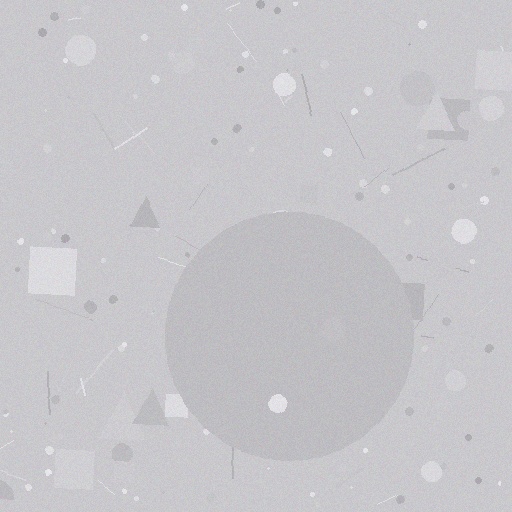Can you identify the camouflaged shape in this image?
The camouflaged shape is a circle.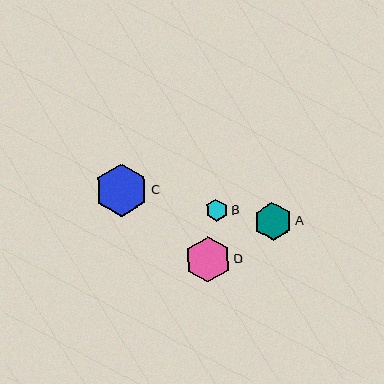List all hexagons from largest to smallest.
From largest to smallest: C, D, A, B.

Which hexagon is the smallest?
Hexagon B is the smallest with a size of approximately 22 pixels.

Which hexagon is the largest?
Hexagon C is the largest with a size of approximately 53 pixels.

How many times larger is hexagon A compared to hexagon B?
Hexagon A is approximately 1.7 times the size of hexagon B.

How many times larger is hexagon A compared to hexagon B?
Hexagon A is approximately 1.7 times the size of hexagon B.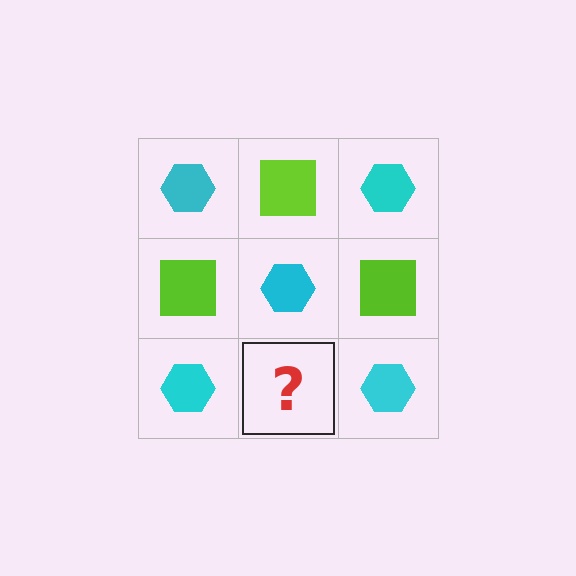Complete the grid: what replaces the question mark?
The question mark should be replaced with a lime square.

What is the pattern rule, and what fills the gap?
The rule is that it alternates cyan hexagon and lime square in a checkerboard pattern. The gap should be filled with a lime square.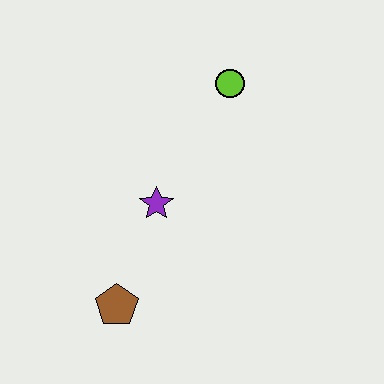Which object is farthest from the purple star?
The lime circle is farthest from the purple star.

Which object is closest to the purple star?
The brown pentagon is closest to the purple star.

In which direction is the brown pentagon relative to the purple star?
The brown pentagon is below the purple star.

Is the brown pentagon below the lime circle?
Yes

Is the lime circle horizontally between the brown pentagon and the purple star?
No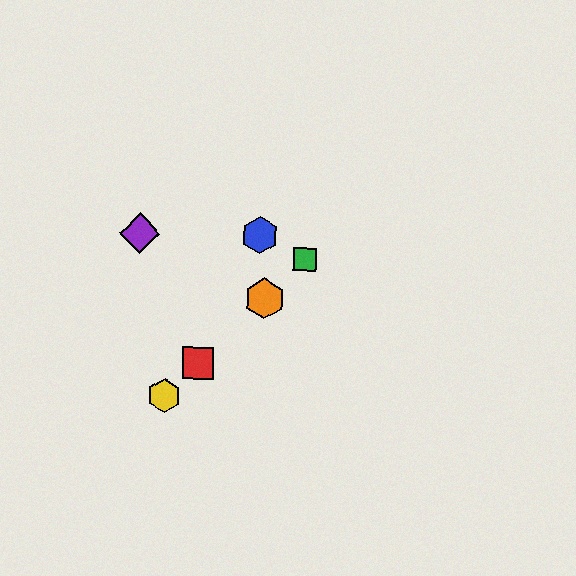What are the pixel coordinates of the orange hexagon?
The orange hexagon is at (264, 299).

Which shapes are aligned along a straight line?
The red square, the green square, the yellow hexagon, the orange hexagon are aligned along a straight line.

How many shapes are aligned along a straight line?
4 shapes (the red square, the green square, the yellow hexagon, the orange hexagon) are aligned along a straight line.